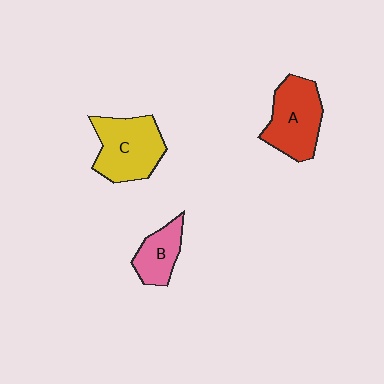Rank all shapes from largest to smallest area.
From largest to smallest: C (yellow), A (red), B (pink).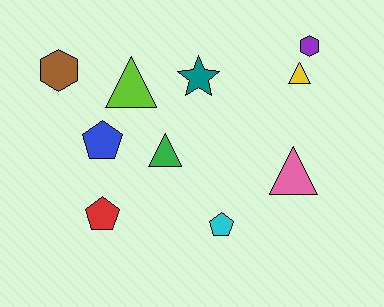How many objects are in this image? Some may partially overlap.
There are 10 objects.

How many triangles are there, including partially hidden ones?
There are 4 triangles.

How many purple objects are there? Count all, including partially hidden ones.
There is 1 purple object.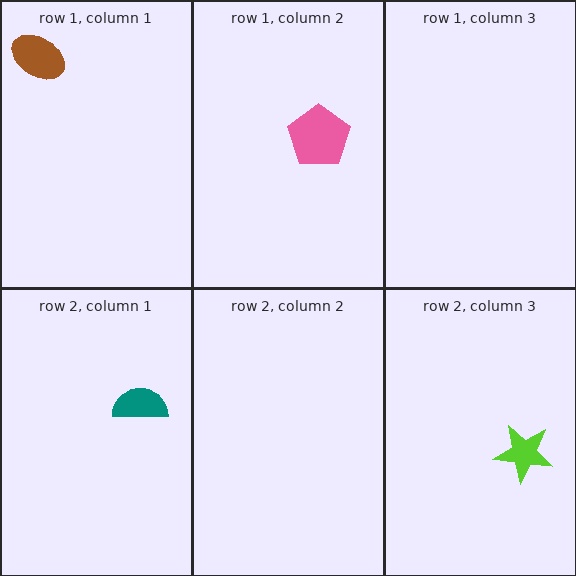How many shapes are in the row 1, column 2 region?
1.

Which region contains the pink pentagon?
The row 1, column 2 region.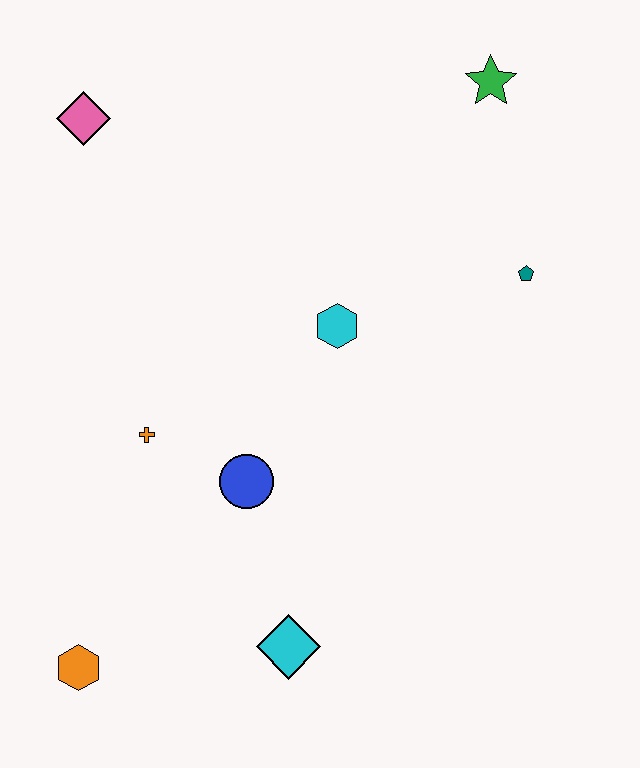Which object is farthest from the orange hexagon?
The green star is farthest from the orange hexagon.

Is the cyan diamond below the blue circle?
Yes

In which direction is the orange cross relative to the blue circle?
The orange cross is to the left of the blue circle.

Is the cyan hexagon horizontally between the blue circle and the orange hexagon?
No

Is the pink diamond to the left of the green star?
Yes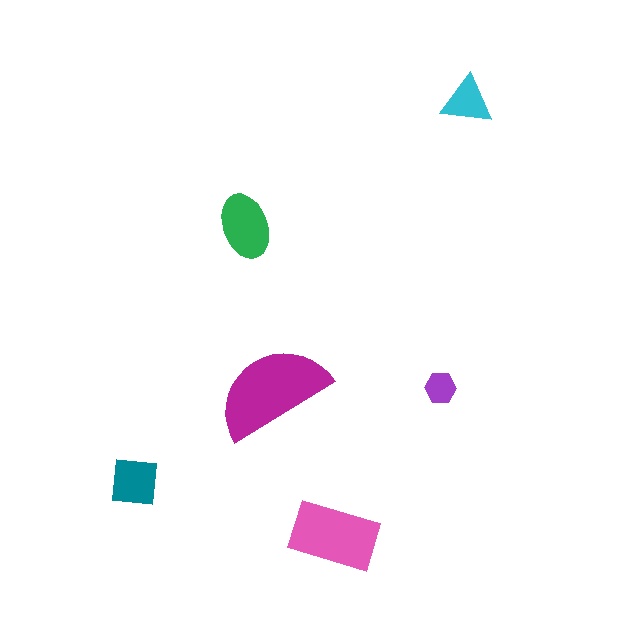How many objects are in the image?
There are 6 objects in the image.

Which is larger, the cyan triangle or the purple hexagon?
The cyan triangle.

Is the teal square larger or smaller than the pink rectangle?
Smaller.